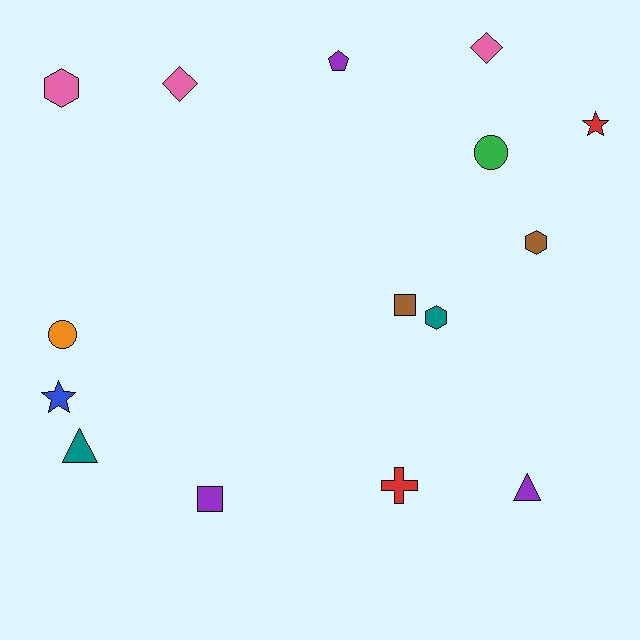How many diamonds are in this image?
There are 2 diamonds.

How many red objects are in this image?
There are 2 red objects.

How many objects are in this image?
There are 15 objects.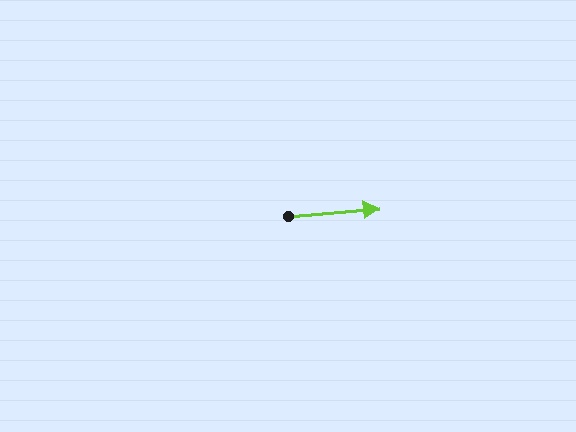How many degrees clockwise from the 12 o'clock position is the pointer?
Approximately 85 degrees.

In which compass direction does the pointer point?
East.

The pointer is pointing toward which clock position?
Roughly 3 o'clock.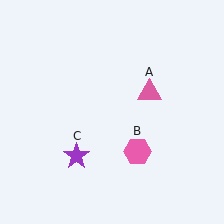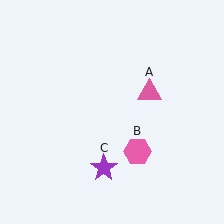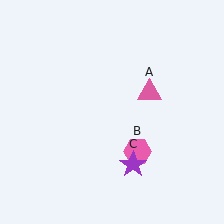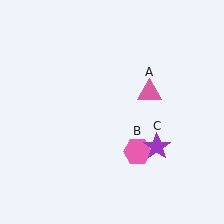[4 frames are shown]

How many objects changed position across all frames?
1 object changed position: purple star (object C).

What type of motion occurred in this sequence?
The purple star (object C) rotated counterclockwise around the center of the scene.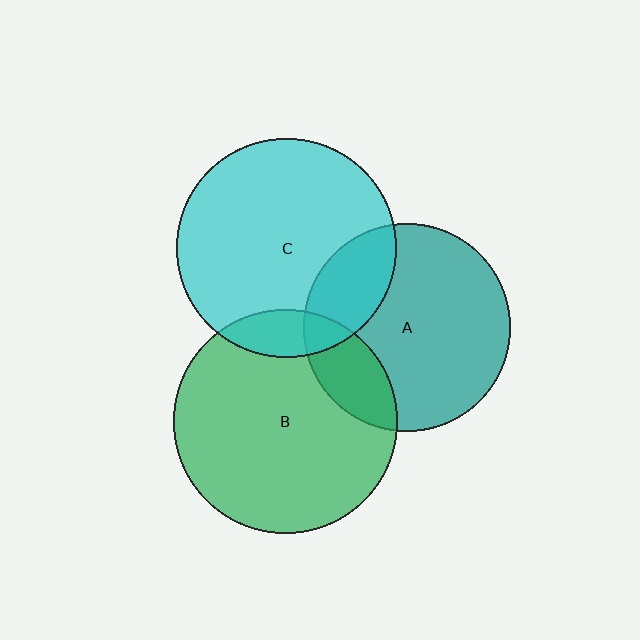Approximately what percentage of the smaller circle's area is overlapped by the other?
Approximately 10%.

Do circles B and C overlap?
Yes.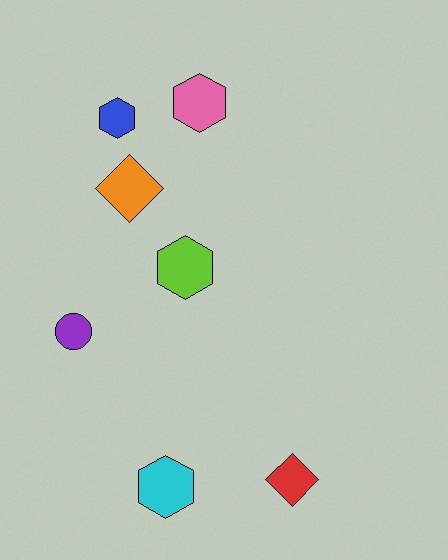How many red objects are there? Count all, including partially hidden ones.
There is 1 red object.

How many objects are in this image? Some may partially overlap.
There are 7 objects.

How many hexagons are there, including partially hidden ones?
There are 4 hexagons.